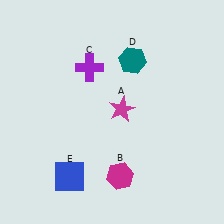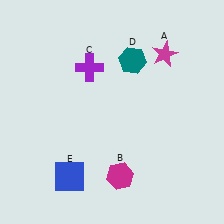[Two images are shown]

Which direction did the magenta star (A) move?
The magenta star (A) moved up.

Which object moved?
The magenta star (A) moved up.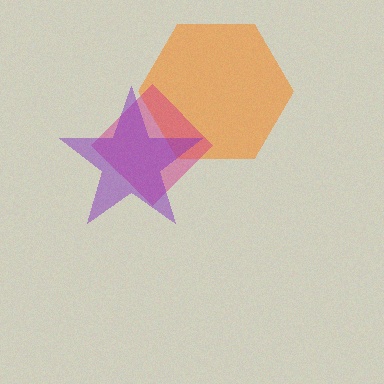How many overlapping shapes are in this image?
There are 3 overlapping shapes in the image.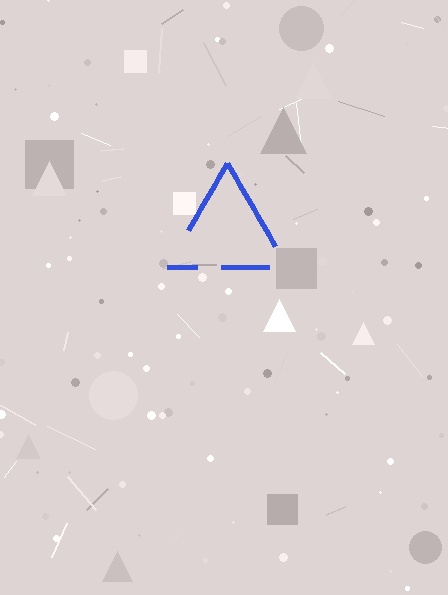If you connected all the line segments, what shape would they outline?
They would outline a triangle.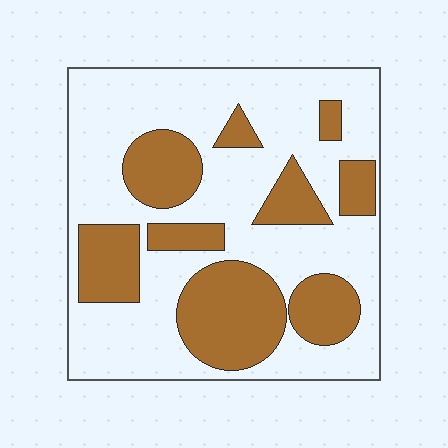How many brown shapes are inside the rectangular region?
9.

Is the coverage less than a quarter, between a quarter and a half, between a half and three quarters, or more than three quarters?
Between a quarter and a half.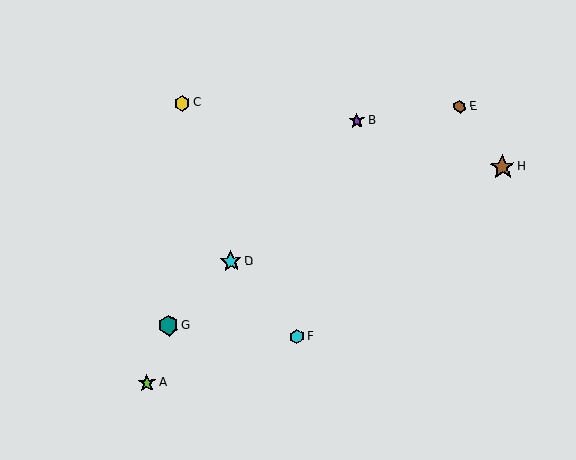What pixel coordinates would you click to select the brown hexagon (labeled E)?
Click at (460, 107) to select the brown hexagon E.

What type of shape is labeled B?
Shape B is a purple star.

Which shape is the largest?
The brown star (labeled H) is the largest.